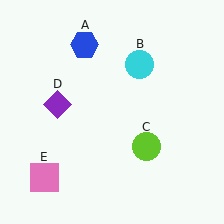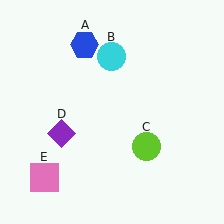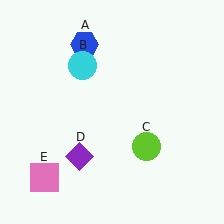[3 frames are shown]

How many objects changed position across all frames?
2 objects changed position: cyan circle (object B), purple diamond (object D).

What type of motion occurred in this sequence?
The cyan circle (object B), purple diamond (object D) rotated counterclockwise around the center of the scene.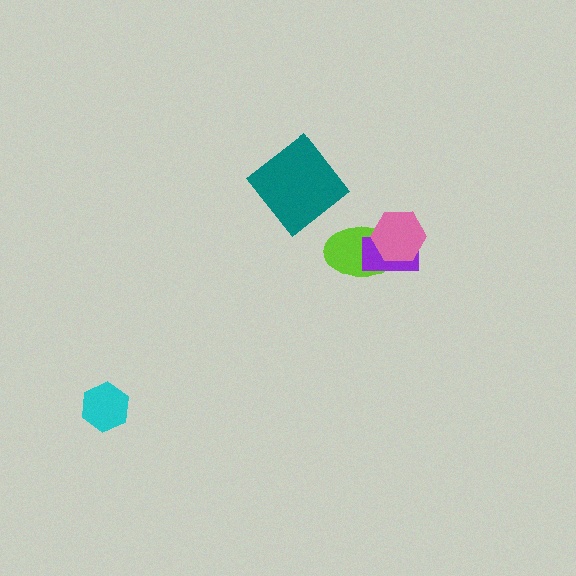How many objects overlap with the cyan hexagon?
0 objects overlap with the cyan hexagon.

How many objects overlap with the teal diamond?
0 objects overlap with the teal diamond.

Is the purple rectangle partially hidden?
Yes, it is partially covered by another shape.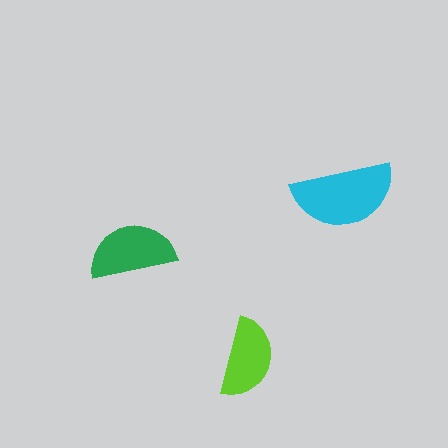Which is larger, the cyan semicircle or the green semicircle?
The cyan one.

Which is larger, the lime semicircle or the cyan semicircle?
The cyan one.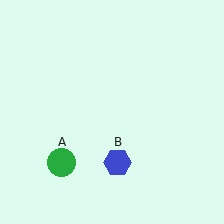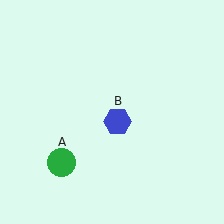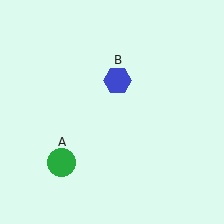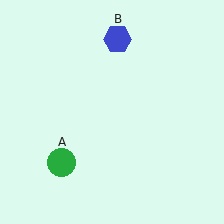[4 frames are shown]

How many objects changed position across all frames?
1 object changed position: blue hexagon (object B).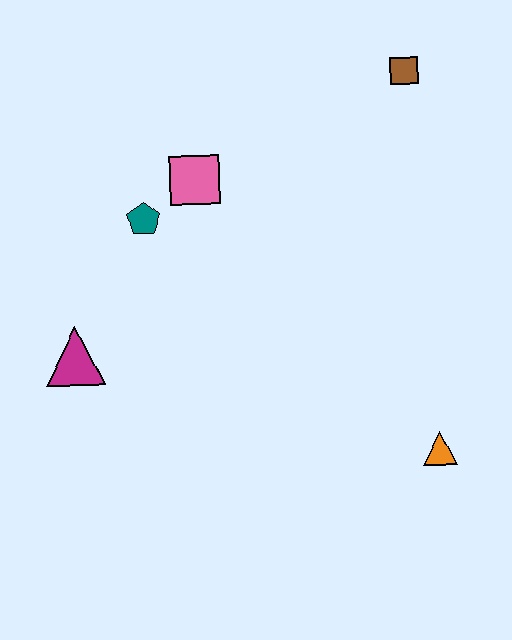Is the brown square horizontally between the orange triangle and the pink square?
Yes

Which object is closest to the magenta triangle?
The teal pentagon is closest to the magenta triangle.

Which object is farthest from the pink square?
The orange triangle is farthest from the pink square.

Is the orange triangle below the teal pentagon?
Yes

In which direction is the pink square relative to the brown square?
The pink square is to the left of the brown square.